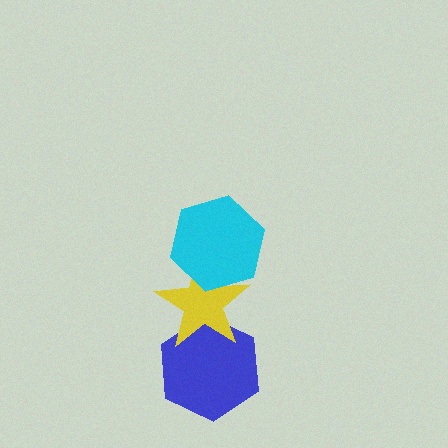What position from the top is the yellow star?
The yellow star is 2nd from the top.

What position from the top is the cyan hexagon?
The cyan hexagon is 1st from the top.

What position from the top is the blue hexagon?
The blue hexagon is 3rd from the top.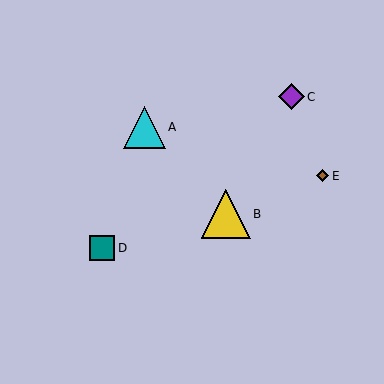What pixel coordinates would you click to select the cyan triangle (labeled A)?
Click at (144, 127) to select the cyan triangle A.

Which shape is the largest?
The yellow triangle (labeled B) is the largest.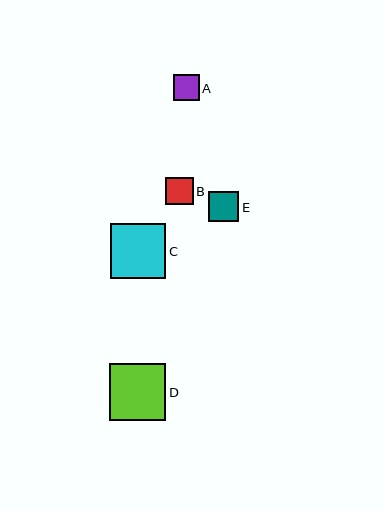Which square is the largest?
Square D is the largest with a size of approximately 56 pixels.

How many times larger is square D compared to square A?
Square D is approximately 2.2 times the size of square A.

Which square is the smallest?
Square A is the smallest with a size of approximately 26 pixels.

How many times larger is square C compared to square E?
Square C is approximately 1.8 times the size of square E.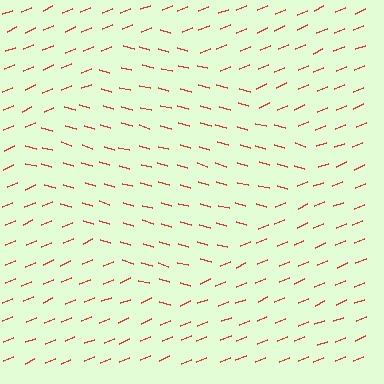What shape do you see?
I see a diamond.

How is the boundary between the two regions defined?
The boundary is defined purely by a change in line orientation (approximately 38 degrees difference). All lines are the same color and thickness.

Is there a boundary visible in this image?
Yes, there is a texture boundary formed by a change in line orientation.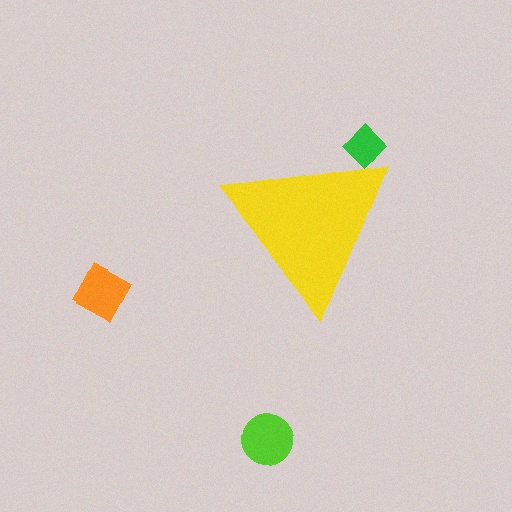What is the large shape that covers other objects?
A yellow triangle.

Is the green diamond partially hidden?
Yes, the green diamond is partially hidden behind the yellow triangle.